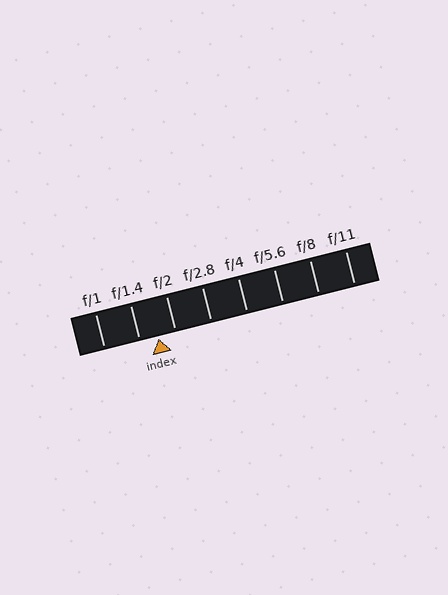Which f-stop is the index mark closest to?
The index mark is closest to f/2.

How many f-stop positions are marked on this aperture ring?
There are 8 f-stop positions marked.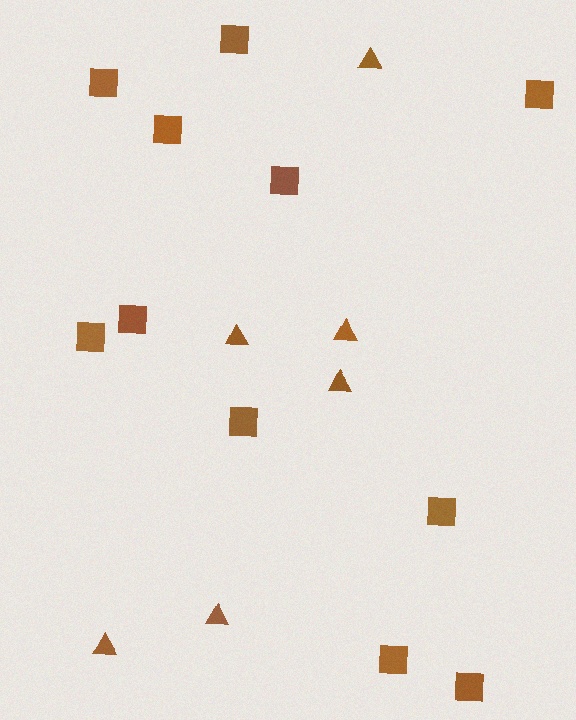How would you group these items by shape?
There are 2 groups: one group of squares (11) and one group of triangles (6).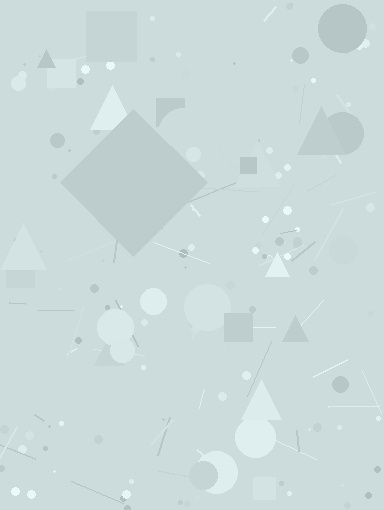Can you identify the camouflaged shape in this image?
The camouflaged shape is a diamond.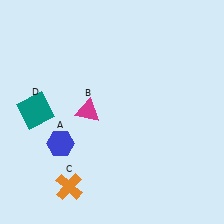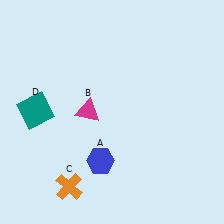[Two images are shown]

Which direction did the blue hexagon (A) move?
The blue hexagon (A) moved right.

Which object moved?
The blue hexagon (A) moved right.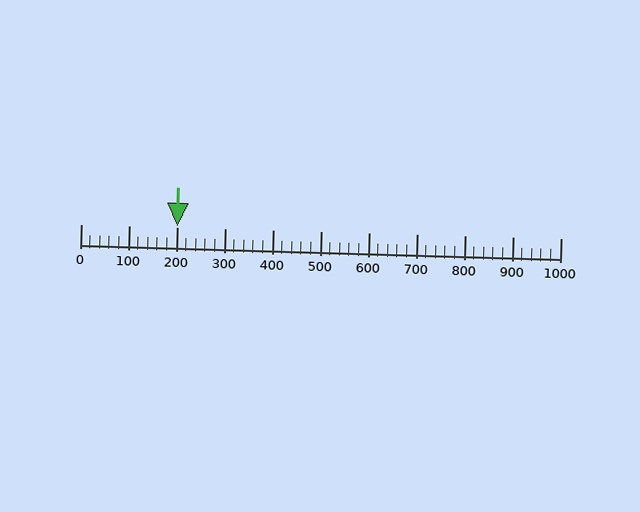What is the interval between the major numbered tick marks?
The major tick marks are spaced 100 units apart.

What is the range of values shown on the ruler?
The ruler shows values from 0 to 1000.